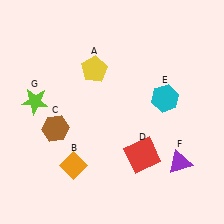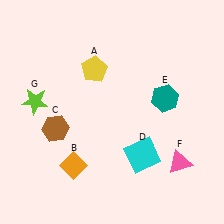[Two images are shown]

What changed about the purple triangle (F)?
In Image 1, F is purple. In Image 2, it changed to pink.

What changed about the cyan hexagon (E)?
In Image 1, E is cyan. In Image 2, it changed to teal.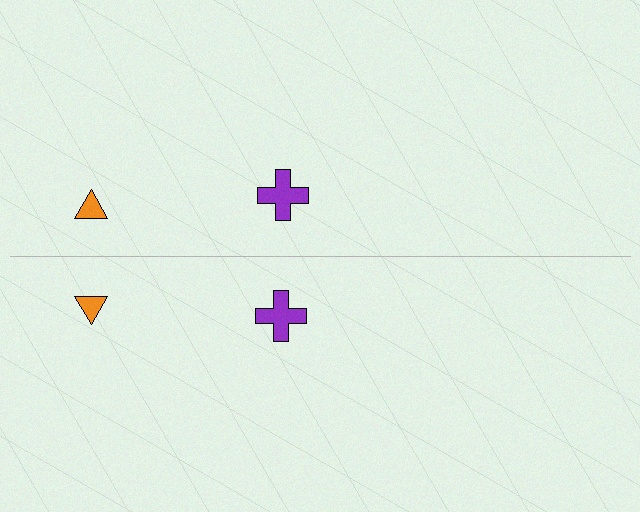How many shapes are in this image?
There are 4 shapes in this image.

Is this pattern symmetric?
Yes, this pattern has bilateral (reflection) symmetry.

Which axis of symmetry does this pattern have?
The pattern has a horizontal axis of symmetry running through the center of the image.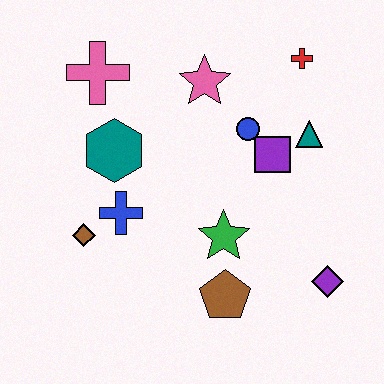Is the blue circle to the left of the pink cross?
No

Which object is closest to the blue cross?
The brown diamond is closest to the blue cross.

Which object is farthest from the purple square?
The brown diamond is farthest from the purple square.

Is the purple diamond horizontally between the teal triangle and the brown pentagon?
No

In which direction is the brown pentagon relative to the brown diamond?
The brown pentagon is to the right of the brown diamond.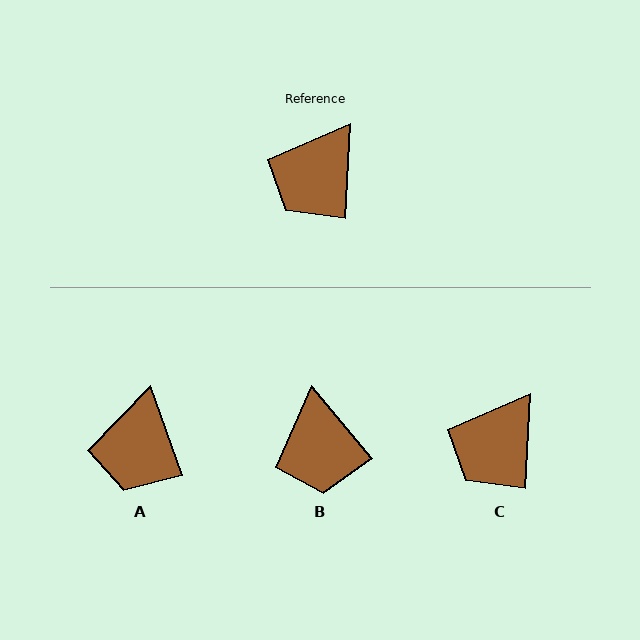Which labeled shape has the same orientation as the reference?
C.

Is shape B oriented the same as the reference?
No, it is off by about 43 degrees.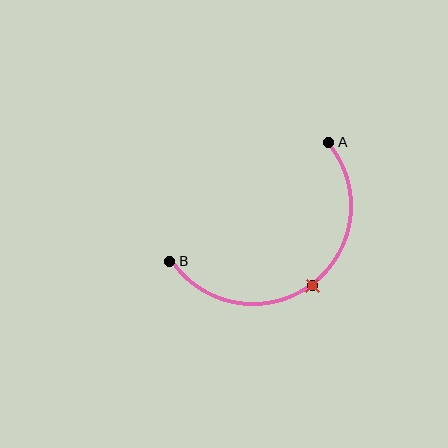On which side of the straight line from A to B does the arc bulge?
The arc bulges below and to the right of the straight line connecting A and B.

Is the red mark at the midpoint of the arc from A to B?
Yes. The red mark lies on the arc at equal arc-length from both A and B — it is the arc midpoint.